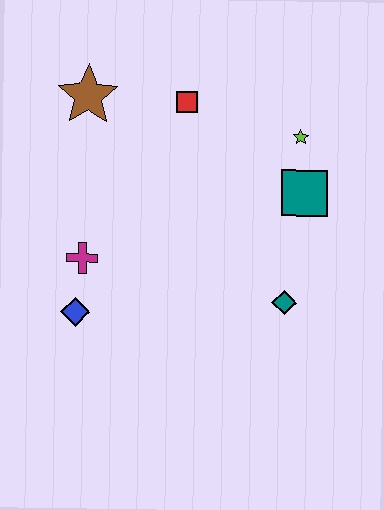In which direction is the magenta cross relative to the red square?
The magenta cross is below the red square.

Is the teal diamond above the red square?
No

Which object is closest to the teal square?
The lime star is closest to the teal square.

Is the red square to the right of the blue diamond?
Yes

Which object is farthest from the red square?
The blue diamond is farthest from the red square.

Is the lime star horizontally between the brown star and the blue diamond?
No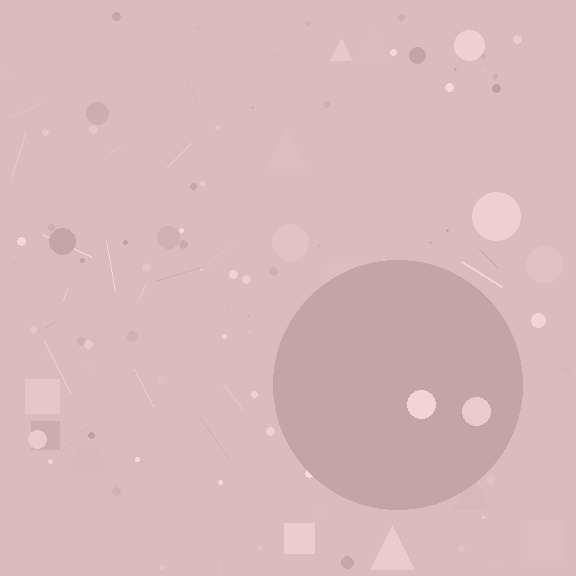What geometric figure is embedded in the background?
A circle is embedded in the background.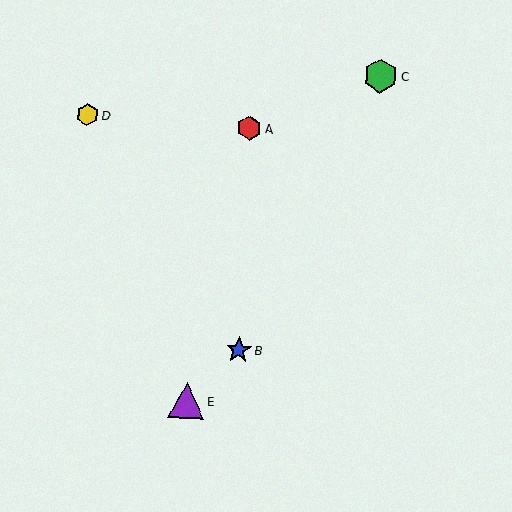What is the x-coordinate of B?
Object B is at x≈239.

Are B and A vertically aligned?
Yes, both are at x≈239.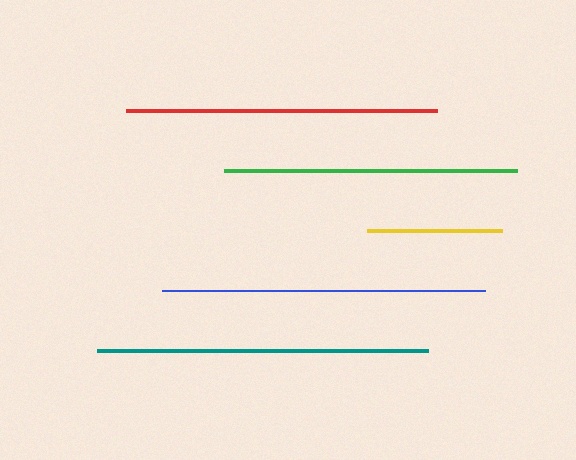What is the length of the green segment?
The green segment is approximately 293 pixels long.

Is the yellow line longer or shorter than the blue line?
The blue line is longer than the yellow line.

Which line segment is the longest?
The teal line is the longest at approximately 331 pixels.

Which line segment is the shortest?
The yellow line is the shortest at approximately 135 pixels.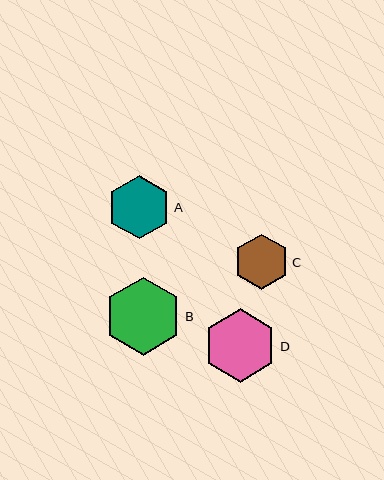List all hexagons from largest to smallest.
From largest to smallest: B, D, A, C.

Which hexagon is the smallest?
Hexagon C is the smallest with a size of approximately 55 pixels.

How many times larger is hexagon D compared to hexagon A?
Hexagon D is approximately 1.2 times the size of hexagon A.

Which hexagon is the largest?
Hexagon B is the largest with a size of approximately 78 pixels.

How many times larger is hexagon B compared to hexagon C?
Hexagon B is approximately 1.4 times the size of hexagon C.